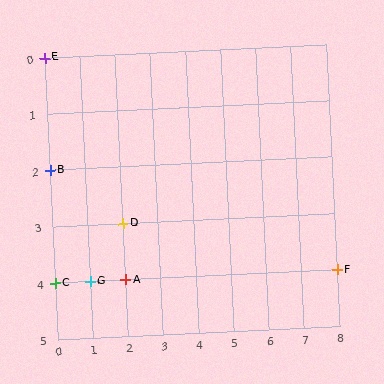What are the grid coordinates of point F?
Point F is at grid coordinates (8, 4).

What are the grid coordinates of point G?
Point G is at grid coordinates (1, 4).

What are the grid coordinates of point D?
Point D is at grid coordinates (2, 3).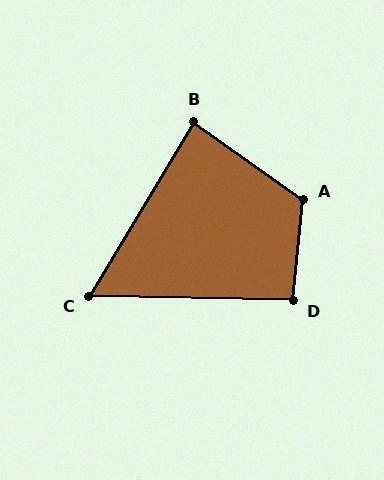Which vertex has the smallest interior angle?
C, at approximately 60 degrees.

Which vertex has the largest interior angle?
A, at approximately 120 degrees.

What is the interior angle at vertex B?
Approximately 86 degrees (approximately right).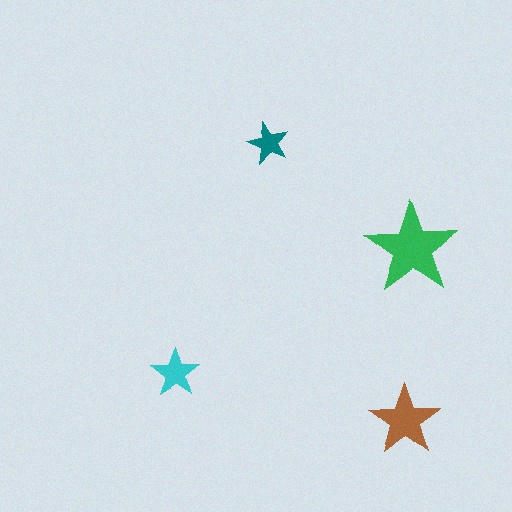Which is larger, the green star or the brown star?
The green one.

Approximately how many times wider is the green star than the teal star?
About 2 times wider.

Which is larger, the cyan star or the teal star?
The cyan one.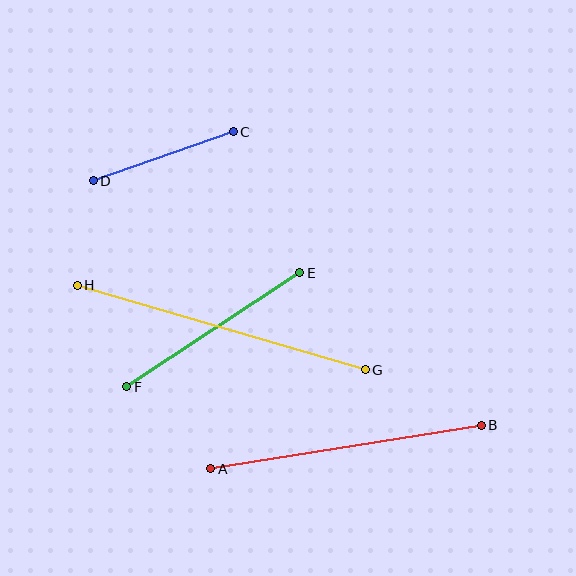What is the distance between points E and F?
The distance is approximately 207 pixels.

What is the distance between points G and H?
The distance is approximately 300 pixels.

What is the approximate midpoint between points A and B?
The midpoint is at approximately (346, 447) pixels.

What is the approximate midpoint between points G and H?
The midpoint is at approximately (221, 328) pixels.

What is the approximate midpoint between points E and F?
The midpoint is at approximately (213, 330) pixels.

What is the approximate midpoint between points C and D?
The midpoint is at approximately (163, 156) pixels.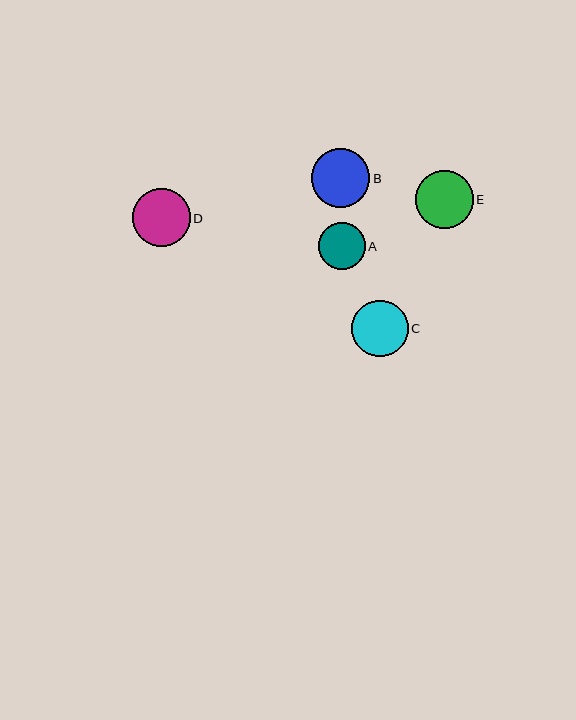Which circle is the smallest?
Circle A is the smallest with a size of approximately 47 pixels.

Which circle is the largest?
Circle B is the largest with a size of approximately 59 pixels.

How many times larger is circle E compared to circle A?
Circle E is approximately 1.2 times the size of circle A.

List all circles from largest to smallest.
From largest to smallest: B, D, E, C, A.